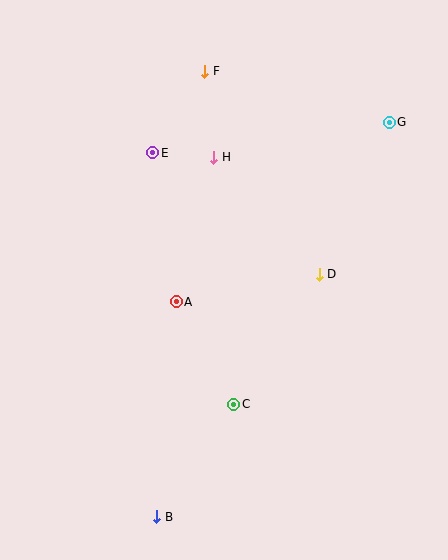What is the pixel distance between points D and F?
The distance between D and F is 233 pixels.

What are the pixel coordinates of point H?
Point H is at (214, 157).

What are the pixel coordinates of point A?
Point A is at (176, 302).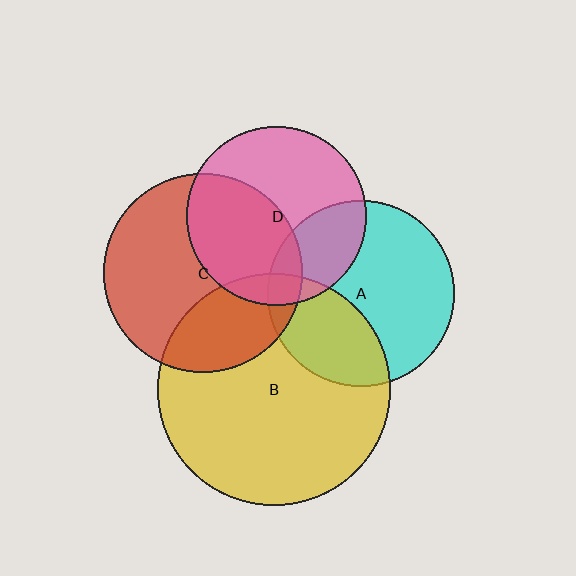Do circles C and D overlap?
Yes.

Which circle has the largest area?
Circle B (yellow).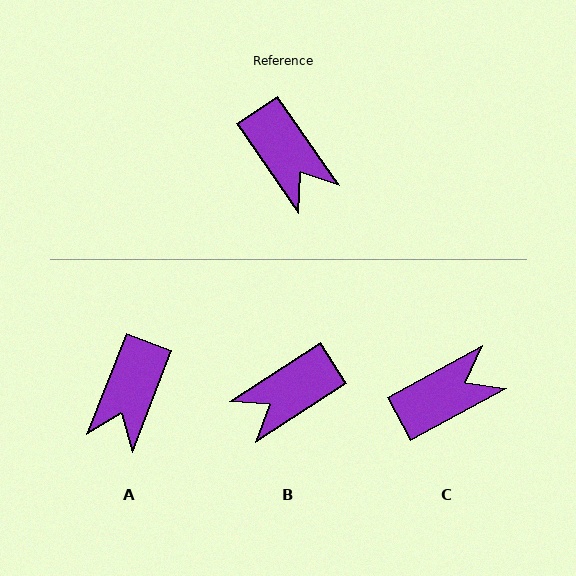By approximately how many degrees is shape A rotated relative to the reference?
Approximately 56 degrees clockwise.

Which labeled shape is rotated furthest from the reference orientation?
B, about 92 degrees away.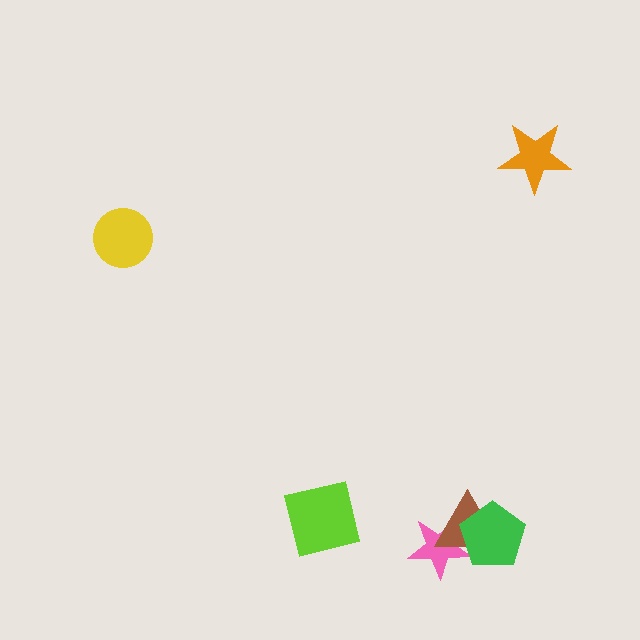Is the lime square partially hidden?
No, no other shape covers it.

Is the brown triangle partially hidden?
Yes, it is partially covered by another shape.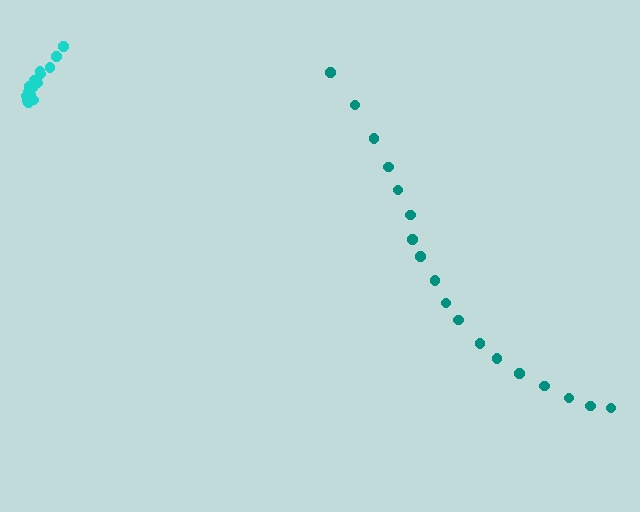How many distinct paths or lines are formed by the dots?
There are 2 distinct paths.